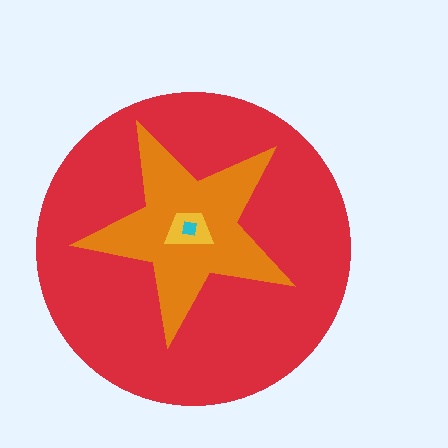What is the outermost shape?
The red circle.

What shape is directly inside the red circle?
The orange star.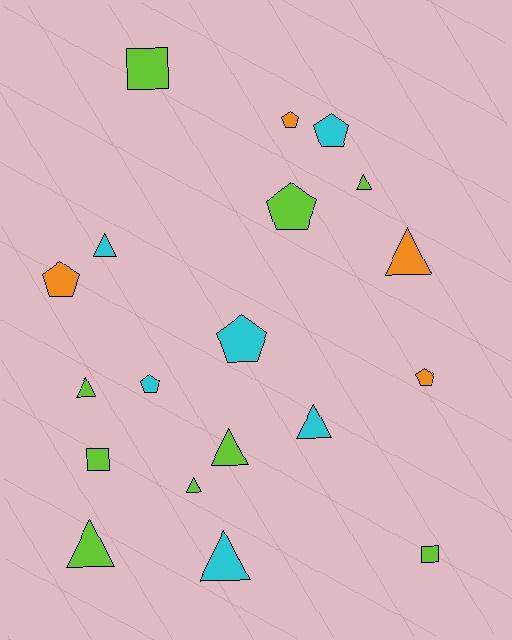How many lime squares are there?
There are 3 lime squares.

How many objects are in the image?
There are 19 objects.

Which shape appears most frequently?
Triangle, with 9 objects.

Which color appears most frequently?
Lime, with 9 objects.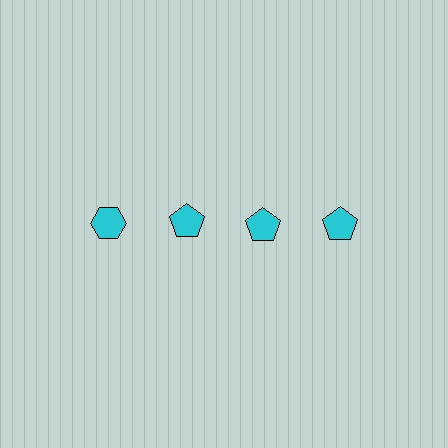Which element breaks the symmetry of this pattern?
The cyan hexagon in the top row, leftmost column breaks the symmetry. All other shapes are cyan pentagons.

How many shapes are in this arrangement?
There are 4 shapes arranged in a grid pattern.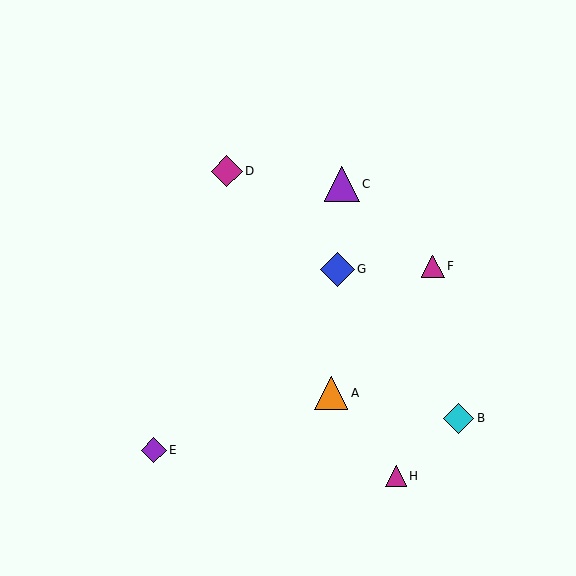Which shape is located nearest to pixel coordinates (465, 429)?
The cyan diamond (labeled B) at (459, 418) is nearest to that location.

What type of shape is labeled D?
Shape D is a magenta diamond.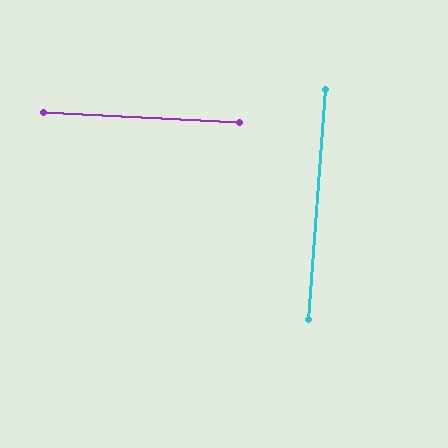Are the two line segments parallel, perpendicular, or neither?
Perpendicular — they meet at approximately 89°.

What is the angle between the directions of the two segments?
Approximately 89 degrees.